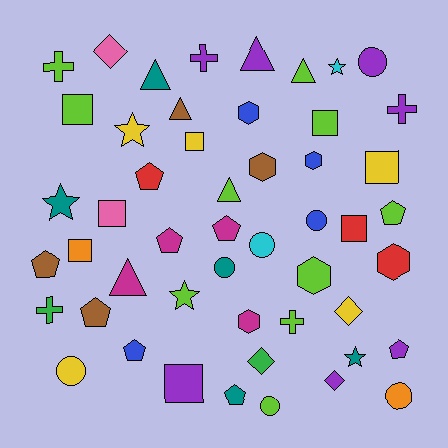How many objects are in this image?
There are 50 objects.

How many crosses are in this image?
There are 5 crosses.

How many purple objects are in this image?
There are 7 purple objects.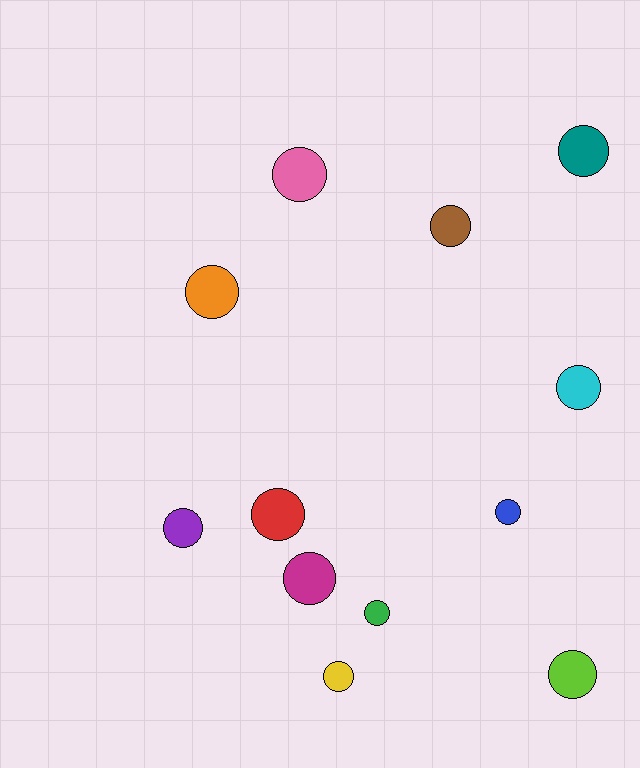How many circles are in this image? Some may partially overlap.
There are 12 circles.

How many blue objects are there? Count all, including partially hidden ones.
There is 1 blue object.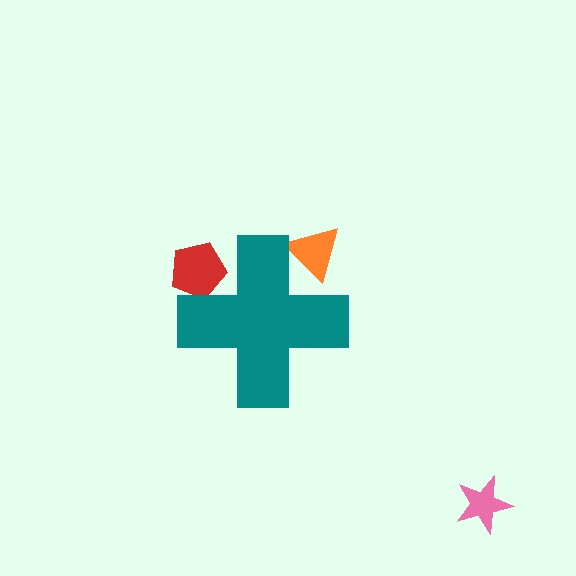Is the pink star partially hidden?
No, the pink star is fully visible.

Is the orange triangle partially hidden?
Yes, the orange triangle is partially hidden behind the teal cross.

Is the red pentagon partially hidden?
Yes, the red pentagon is partially hidden behind the teal cross.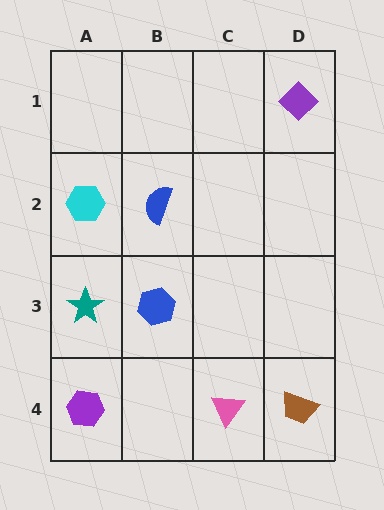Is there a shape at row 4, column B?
No, that cell is empty.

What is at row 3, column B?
A blue hexagon.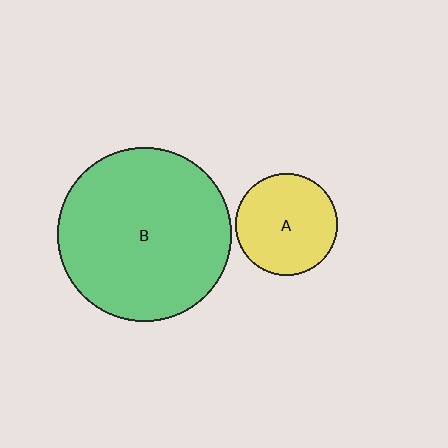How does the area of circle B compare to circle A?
Approximately 2.9 times.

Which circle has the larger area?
Circle B (green).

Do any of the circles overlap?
No, none of the circles overlap.